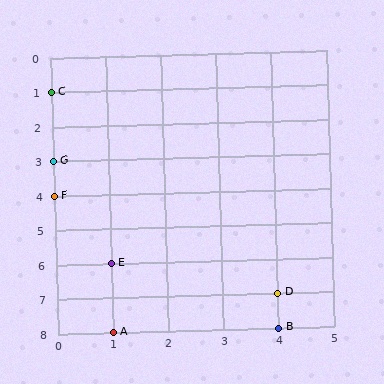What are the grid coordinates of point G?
Point G is at grid coordinates (0, 3).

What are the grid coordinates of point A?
Point A is at grid coordinates (1, 8).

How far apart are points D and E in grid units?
Points D and E are 3 columns and 1 row apart (about 3.2 grid units diagonally).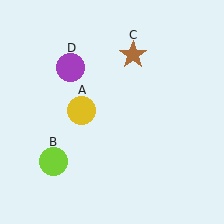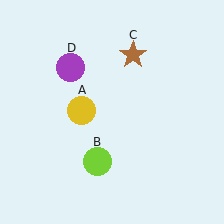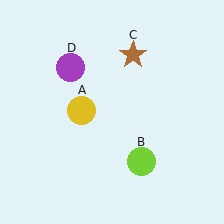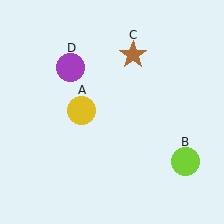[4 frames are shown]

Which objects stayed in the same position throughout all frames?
Yellow circle (object A) and brown star (object C) and purple circle (object D) remained stationary.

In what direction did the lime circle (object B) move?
The lime circle (object B) moved right.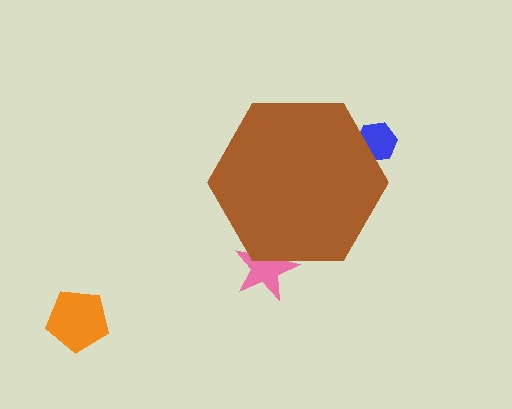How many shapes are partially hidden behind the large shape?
2 shapes are partially hidden.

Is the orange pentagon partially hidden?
No, the orange pentagon is fully visible.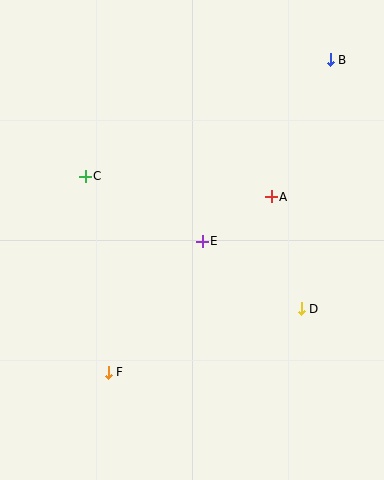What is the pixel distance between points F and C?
The distance between F and C is 198 pixels.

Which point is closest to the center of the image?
Point E at (202, 241) is closest to the center.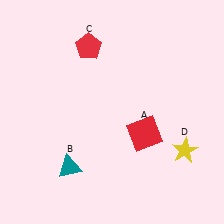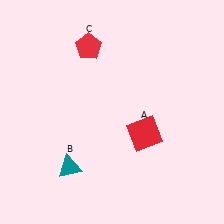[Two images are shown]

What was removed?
The yellow star (D) was removed in Image 2.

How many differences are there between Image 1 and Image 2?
There is 1 difference between the two images.